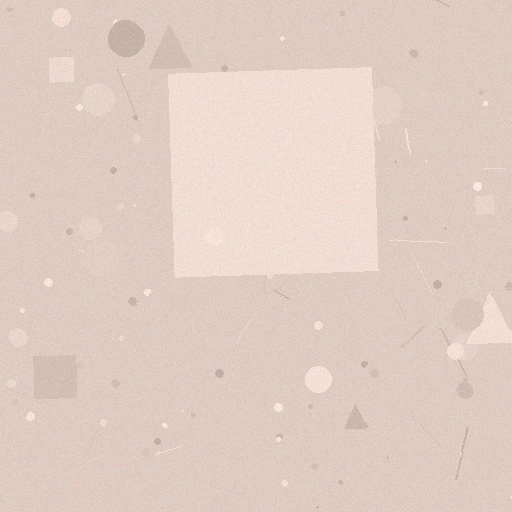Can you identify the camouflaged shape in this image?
The camouflaged shape is a square.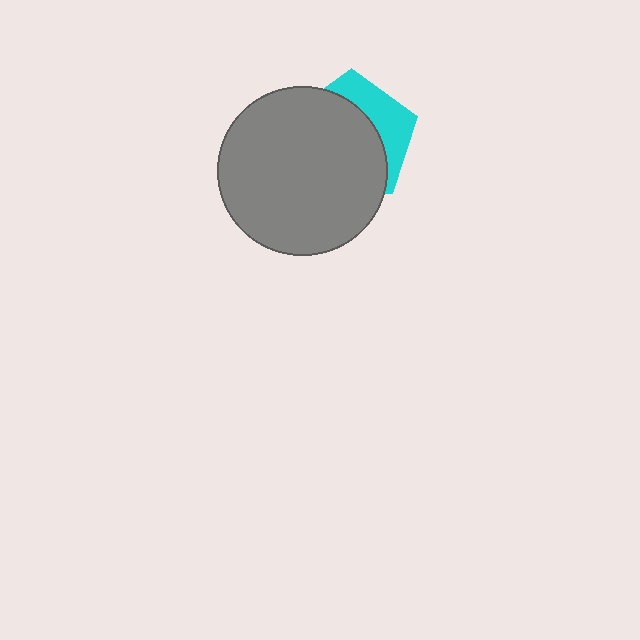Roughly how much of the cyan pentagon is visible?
A small part of it is visible (roughly 32%).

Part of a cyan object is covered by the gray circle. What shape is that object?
It is a pentagon.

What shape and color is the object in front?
The object in front is a gray circle.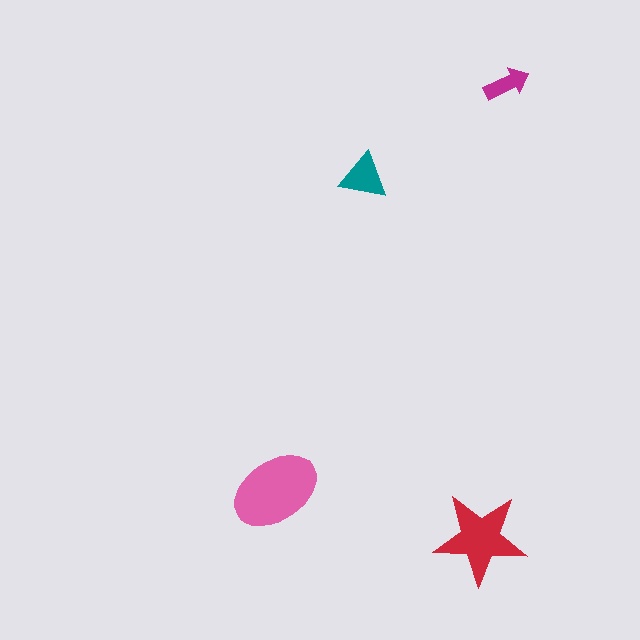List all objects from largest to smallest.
The pink ellipse, the red star, the teal triangle, the magenta arrow.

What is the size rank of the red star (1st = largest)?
2nd.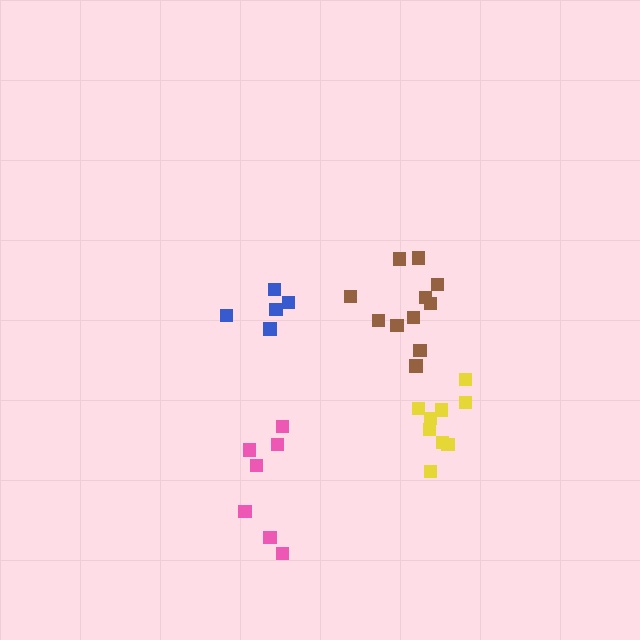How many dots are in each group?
Group 1: 5 dots, Group 2: 11 dots, Group 3: 7 dots, Group 4: 9 dots (32 total).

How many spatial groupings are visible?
There are 4 spatial groupings.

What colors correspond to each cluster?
The clusters are colored: blue, brown, pink, yellow.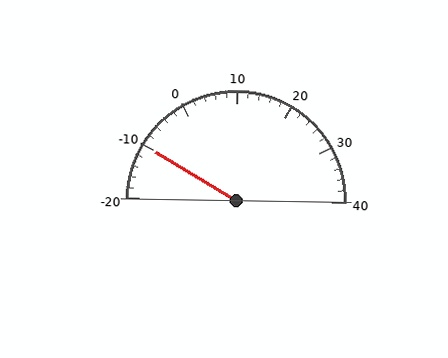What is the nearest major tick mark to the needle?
The nearest major tick mark is -10.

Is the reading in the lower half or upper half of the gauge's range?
The reading is in the lower half of the range (-20 to 40).